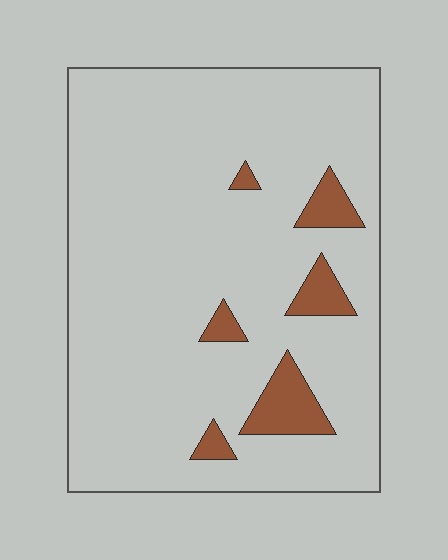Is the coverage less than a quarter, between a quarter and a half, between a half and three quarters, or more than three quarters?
Less than a quarter.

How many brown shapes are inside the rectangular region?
6.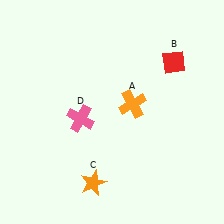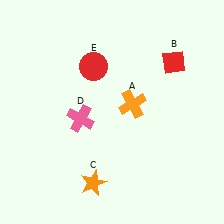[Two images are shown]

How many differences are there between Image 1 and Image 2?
There is 1 difference between the two images.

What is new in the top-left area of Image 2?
A red circle (E) was added in the top-left area of Image 2.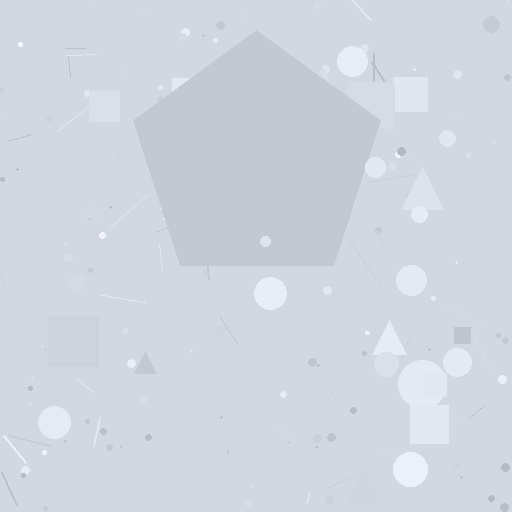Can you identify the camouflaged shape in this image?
The camouflaged shape is a pentagon.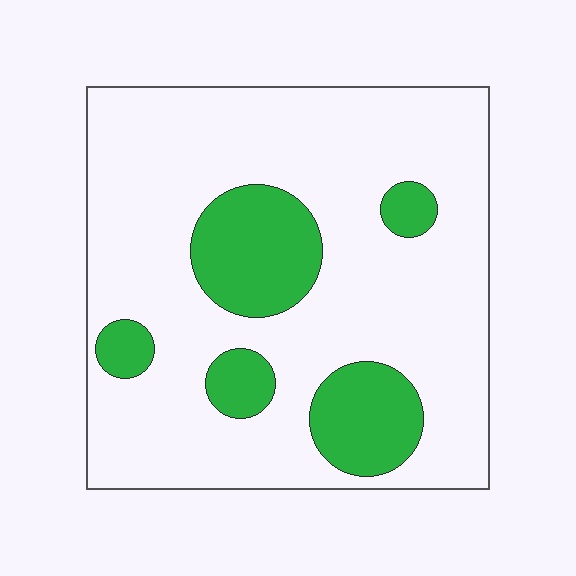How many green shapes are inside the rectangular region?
5.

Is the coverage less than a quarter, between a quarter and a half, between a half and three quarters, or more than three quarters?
Less than a quarter.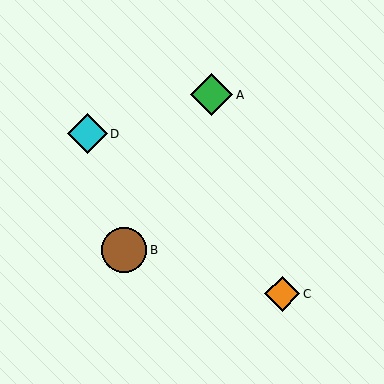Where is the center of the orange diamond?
The center of the orange diamond is at (282, 294).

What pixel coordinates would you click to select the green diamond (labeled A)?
Click at (212, 95) to select the green diamond A.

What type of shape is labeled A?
Shape A is a green diamond.